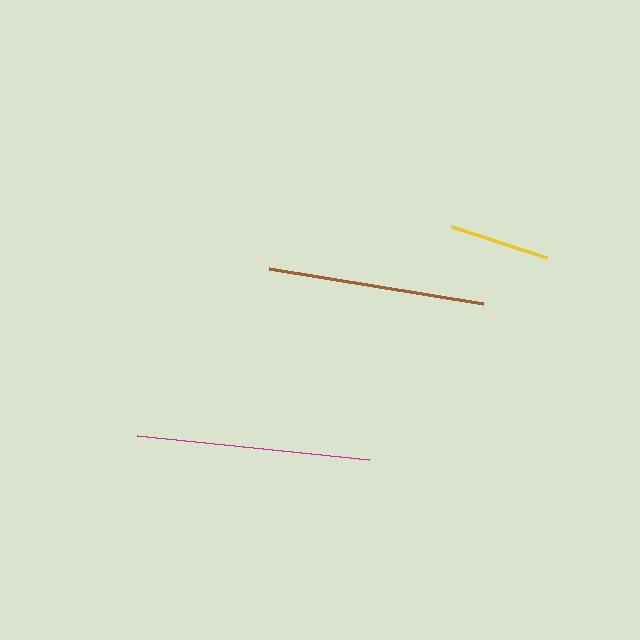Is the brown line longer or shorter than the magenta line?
The magenta line is longer than the brown line.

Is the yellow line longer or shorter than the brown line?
The brown line is longer than the yellow line.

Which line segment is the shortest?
The yellow line is the shortest at approximately 101 pixels.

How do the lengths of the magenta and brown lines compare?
The magenta and brown lines are approximately the same length.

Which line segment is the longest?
The magenta line is the longest at approximately 233 pixels.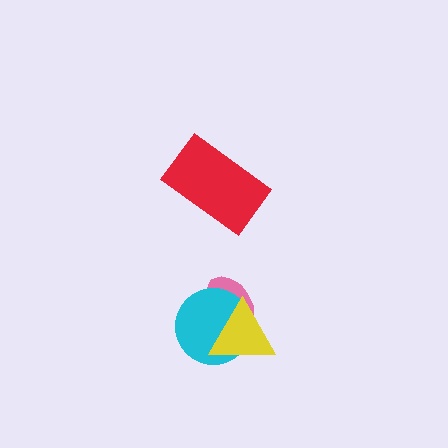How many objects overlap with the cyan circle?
2 objects overlap with the cyan circle.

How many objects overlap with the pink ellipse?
2 objects overlap with the pink ellipse.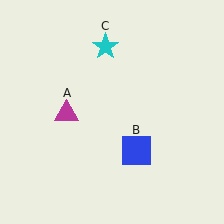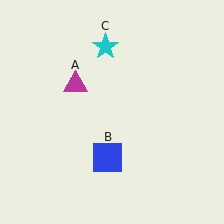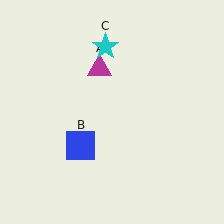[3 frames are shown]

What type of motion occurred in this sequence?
The magenta triangle (object A), blue square (object B) rotated clockwise around the center of the scene.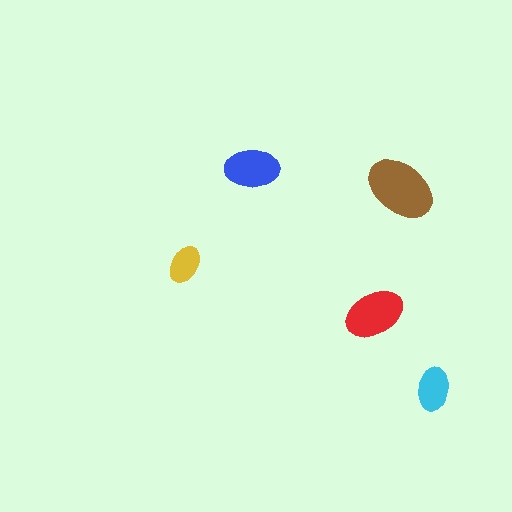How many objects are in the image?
There are 5 objects in the image.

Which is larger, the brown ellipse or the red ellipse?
The brown one.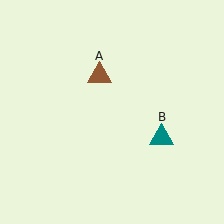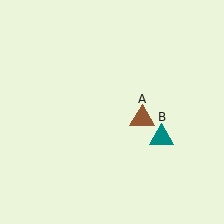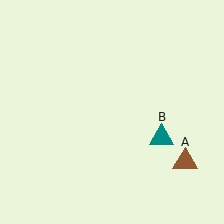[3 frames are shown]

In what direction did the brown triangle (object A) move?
The brown triangle (object A) moved down and to the right.